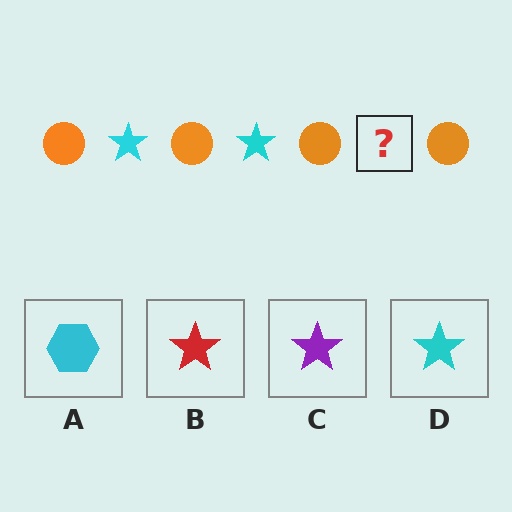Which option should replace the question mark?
Option D.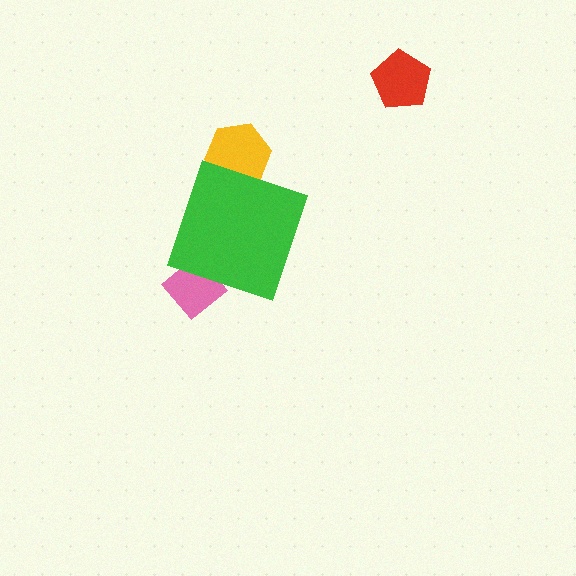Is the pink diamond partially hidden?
Yes, the pink diamond is partially hidden behind the green diamond.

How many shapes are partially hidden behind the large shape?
3 shapes are partially hidden.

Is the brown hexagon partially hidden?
Yes, the brown hexagon is partially hidden behind the green diamond.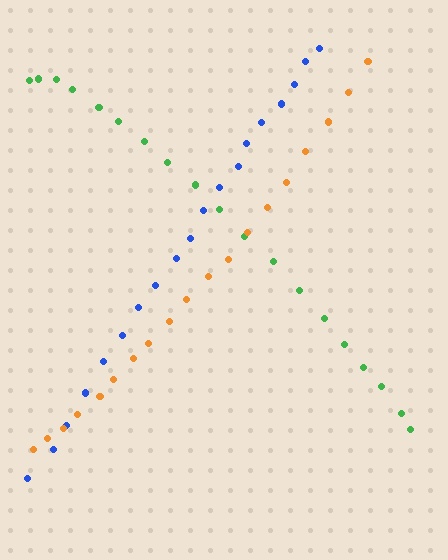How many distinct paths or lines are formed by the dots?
There are 3 distinct paths.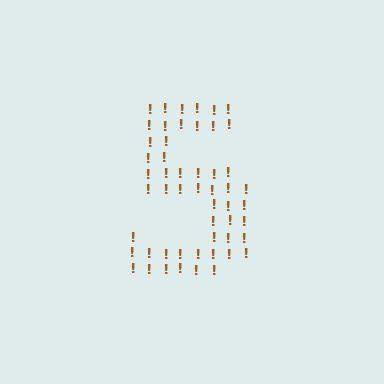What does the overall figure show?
The overall figure shows the digit 5.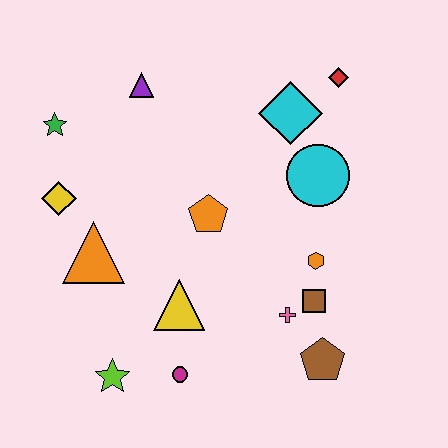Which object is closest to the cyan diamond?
The red diamond is closest to the cyan diamond.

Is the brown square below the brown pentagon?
No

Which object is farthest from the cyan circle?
The lime star is farthest from the cyan circle.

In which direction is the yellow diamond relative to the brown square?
The yellow diamond is to the left of the brown square.